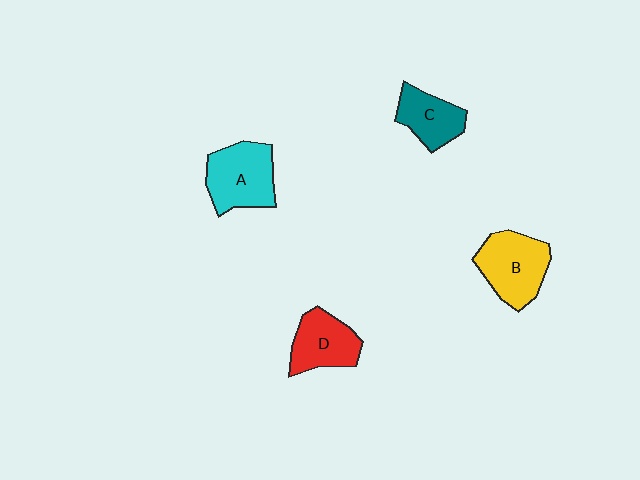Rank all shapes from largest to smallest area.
From largest to smallest: B (yellow), A (cyan), D (red), C (teal).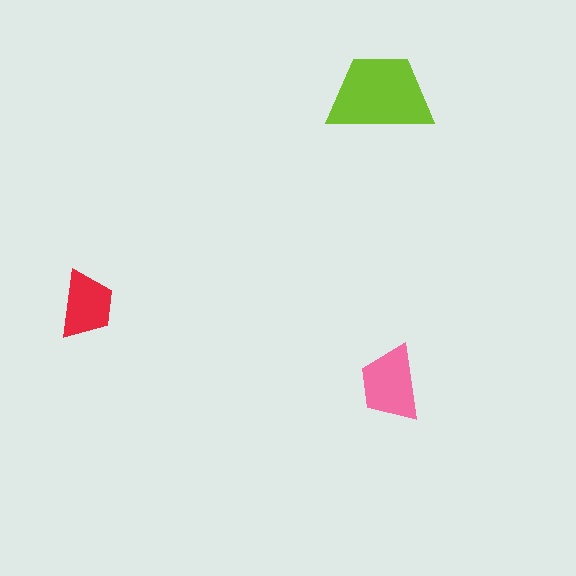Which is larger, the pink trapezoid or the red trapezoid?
The pink one.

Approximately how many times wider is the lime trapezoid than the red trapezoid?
About 1.5 times wider.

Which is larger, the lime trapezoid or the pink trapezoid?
The lime one.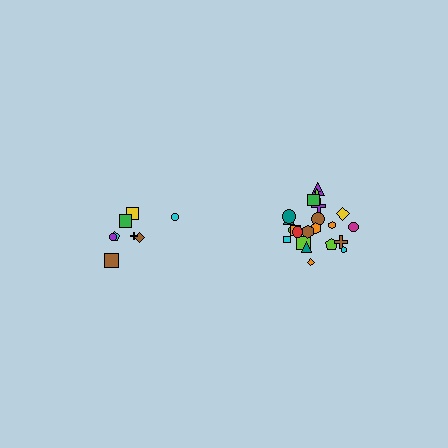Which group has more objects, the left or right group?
The right group.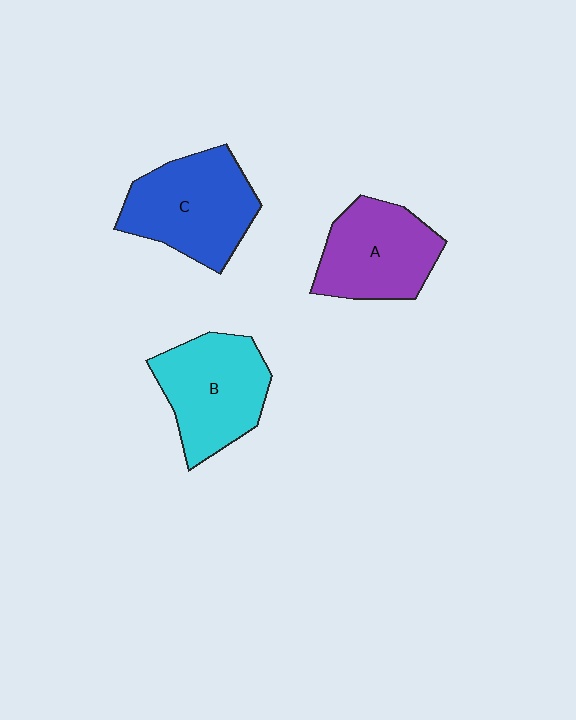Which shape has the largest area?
Shape C (blue).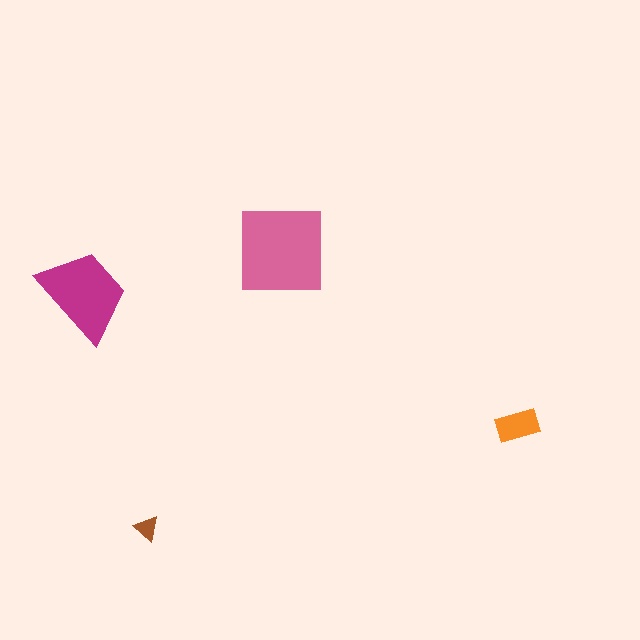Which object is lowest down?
The brown triangle is bottommost.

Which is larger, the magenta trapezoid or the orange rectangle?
The magenta trapezoid.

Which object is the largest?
The pink square.